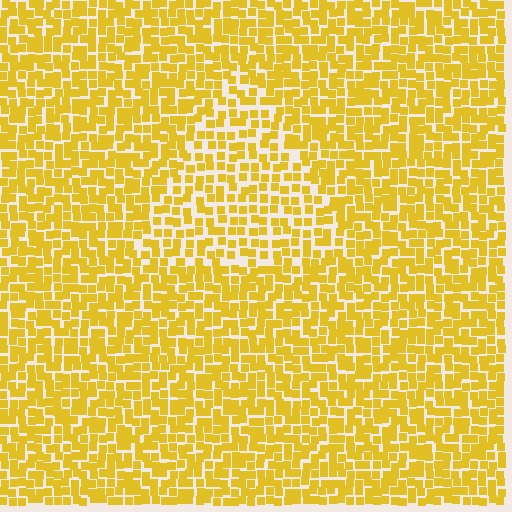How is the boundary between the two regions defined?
The boundary is defined by a change in element density (approximately 1.5x ratio). All elements are the same color, size, and shape.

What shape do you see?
I see a triangle.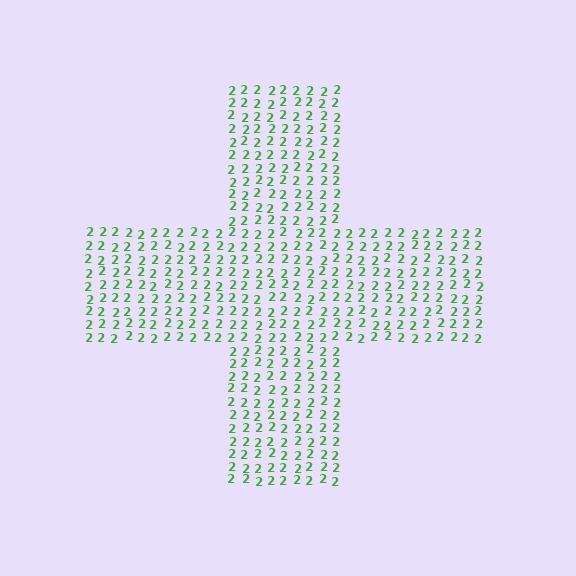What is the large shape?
The large shape is a cross.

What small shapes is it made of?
It is made of small digit 2's.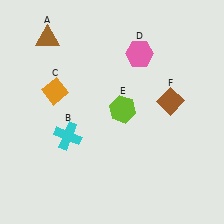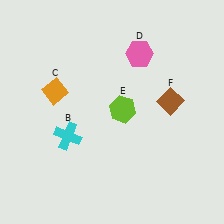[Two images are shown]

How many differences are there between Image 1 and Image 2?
There is 1 difference between the two images.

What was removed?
The brown triangle (A) was removed in Image 2.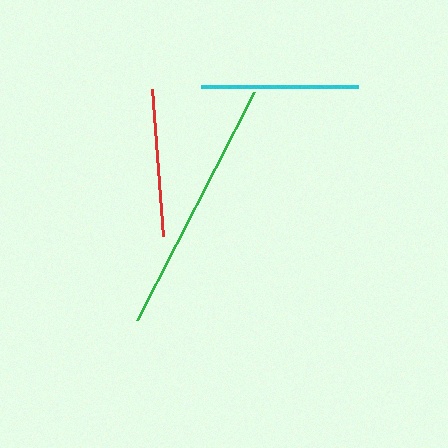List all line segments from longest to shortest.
From longest to shortest: green, cyan, red.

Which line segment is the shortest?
The red line is the shortest at approximately 148 pixels.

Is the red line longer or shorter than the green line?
The green line is longer than the red line.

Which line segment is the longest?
The green line is the longest at approximately 256 pixels.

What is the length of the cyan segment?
The cyan segment is approximately 157 pixels long.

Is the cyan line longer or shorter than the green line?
The green line is longer than the cyan line.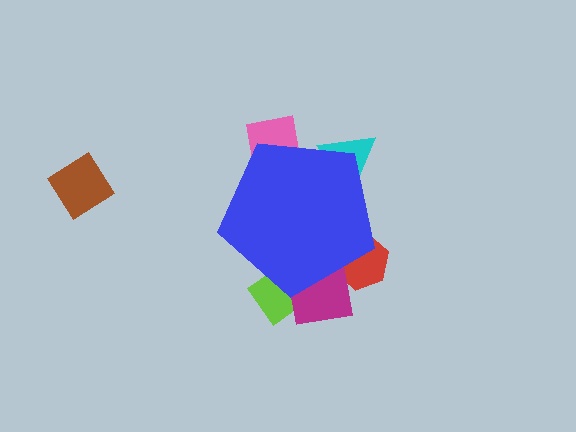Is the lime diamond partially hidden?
Yes, the lime diamond is partially hidden behind the blue pentagon.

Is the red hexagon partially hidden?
Yes, the red hexagon is partially hidden behind the blue pentagon.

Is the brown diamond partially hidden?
No, the brown diamond is fully visible.